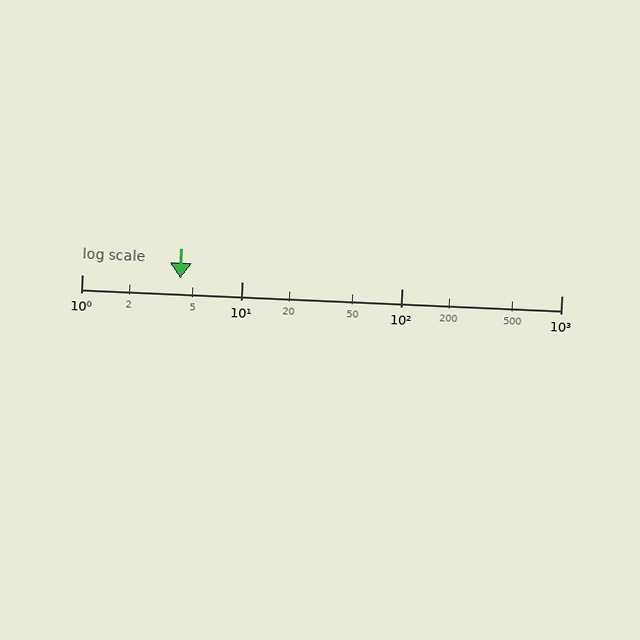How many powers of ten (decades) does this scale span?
The scale spans 3 decades, from 1 to 1000.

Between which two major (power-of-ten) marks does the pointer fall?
The pointer is between 1 and 10.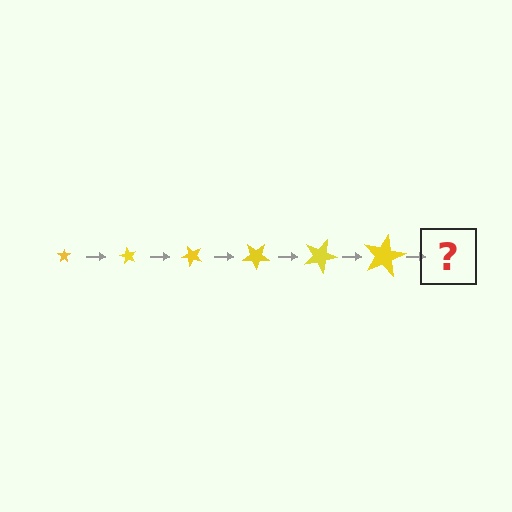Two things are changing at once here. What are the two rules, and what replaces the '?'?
The two rules are that the star grows larger each step and it rotates 60 degrees each step. The '?' should be a star, larger than the previous one and rotated 360 degrees from the start.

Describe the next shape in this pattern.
It should be a star, larger than the previous one and rotated 360 degrees from the start.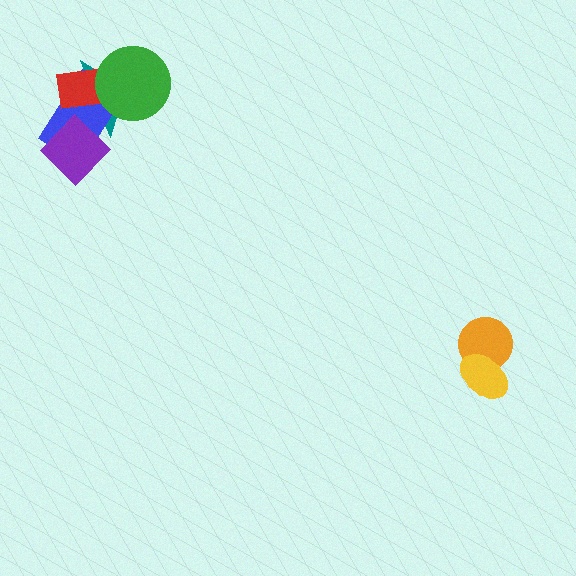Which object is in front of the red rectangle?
The green circle is in front of the red rectangle.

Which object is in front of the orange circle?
The yellow ellipse is in front of the orange circle.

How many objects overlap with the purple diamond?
2 objects overlap with the purple diamond.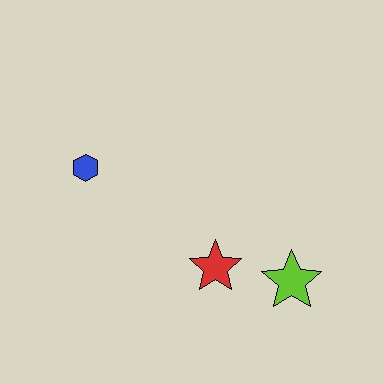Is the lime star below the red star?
Yes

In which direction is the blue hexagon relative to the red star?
The blue hexagon is to the left of the red star.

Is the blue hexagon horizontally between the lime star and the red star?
No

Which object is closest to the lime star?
The red star is closest to the lime star.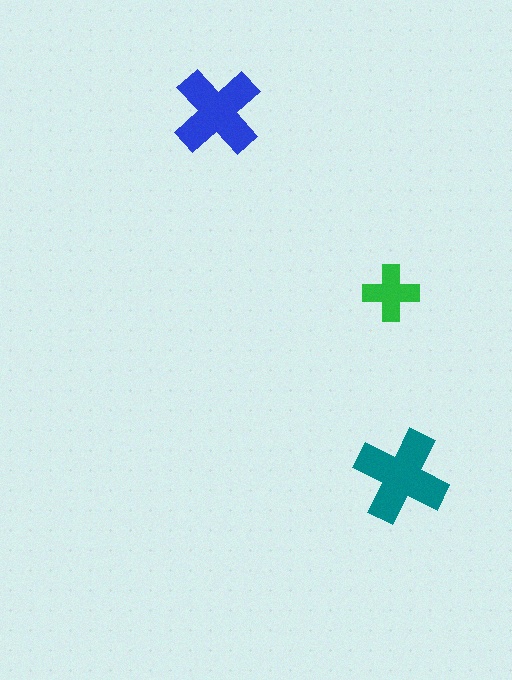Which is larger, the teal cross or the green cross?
The teal one.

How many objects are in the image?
There are 3 objects in the image.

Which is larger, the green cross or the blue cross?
The blue one.